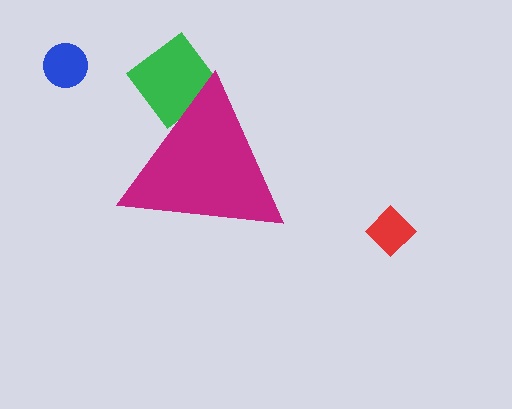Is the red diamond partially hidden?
No, the red diamond is fully visible.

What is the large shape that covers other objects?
A magenta triangle.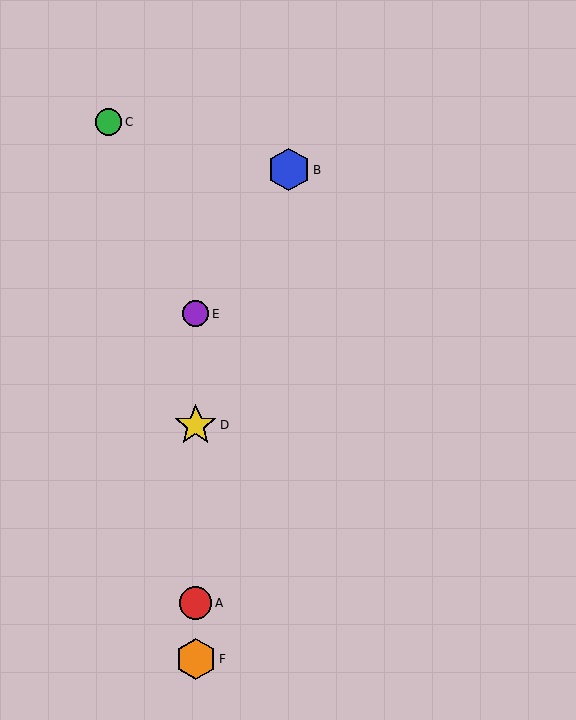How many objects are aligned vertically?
4 objects (A, D, E, F) are aligned vertically.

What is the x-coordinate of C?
Object C is at x≈109.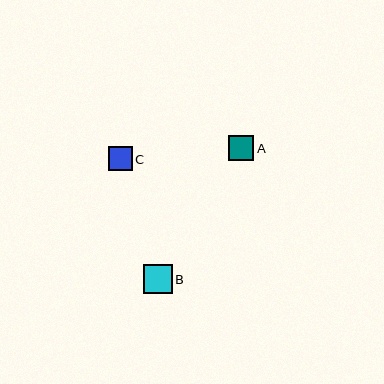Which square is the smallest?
Square C is the smallest with a size of approximately 24 pixels.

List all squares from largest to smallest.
From largest to smallest: B, A, C.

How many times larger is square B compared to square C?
Square B is approximately 1.2 times the size of square C.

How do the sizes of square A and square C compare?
Square A and square C are approximately the same size.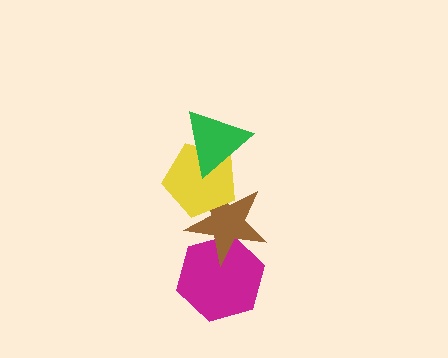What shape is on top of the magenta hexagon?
The brown star is on top of the magenta hexagon.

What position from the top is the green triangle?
The green triangle is 1st from the top.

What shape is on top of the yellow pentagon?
The green triangle is on top of the yellow pentagon.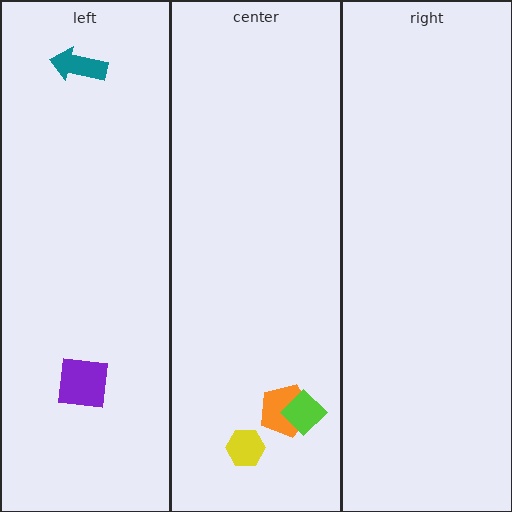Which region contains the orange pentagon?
The center region.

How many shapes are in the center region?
3.